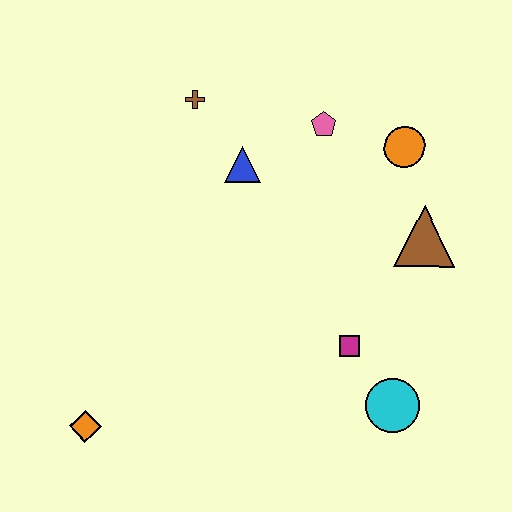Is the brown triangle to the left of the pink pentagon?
No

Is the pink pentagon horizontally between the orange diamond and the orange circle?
Yes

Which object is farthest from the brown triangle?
The orange diamond is farthest from the brown triangle.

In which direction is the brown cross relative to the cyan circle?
The brown cross is above the cyan circle.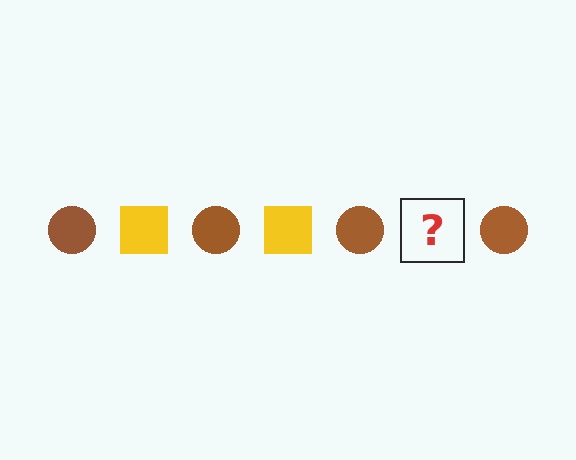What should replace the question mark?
The question mark should be replaced with a yellow square.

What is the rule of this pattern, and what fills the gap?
The rule is that the pattern alternates between brown circle and yellow square. The gap should be filled with a yellow square.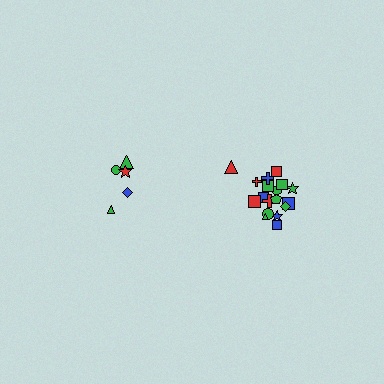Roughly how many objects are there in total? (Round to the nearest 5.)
Roughly 25 objects in total.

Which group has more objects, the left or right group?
The right group.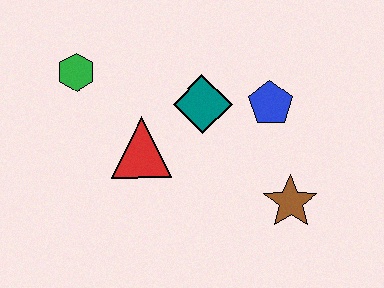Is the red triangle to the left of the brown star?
Yes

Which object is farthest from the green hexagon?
The brown star is farthest from the green hexagon.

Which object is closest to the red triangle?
The teal diamond is closest to the red triangle.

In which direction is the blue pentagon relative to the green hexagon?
The blue pentagon is to the right of the green hexagon.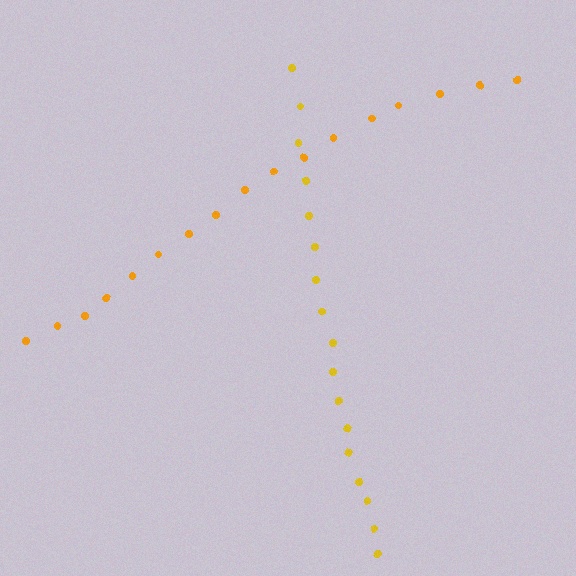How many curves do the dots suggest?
There are 2 distinct paths.